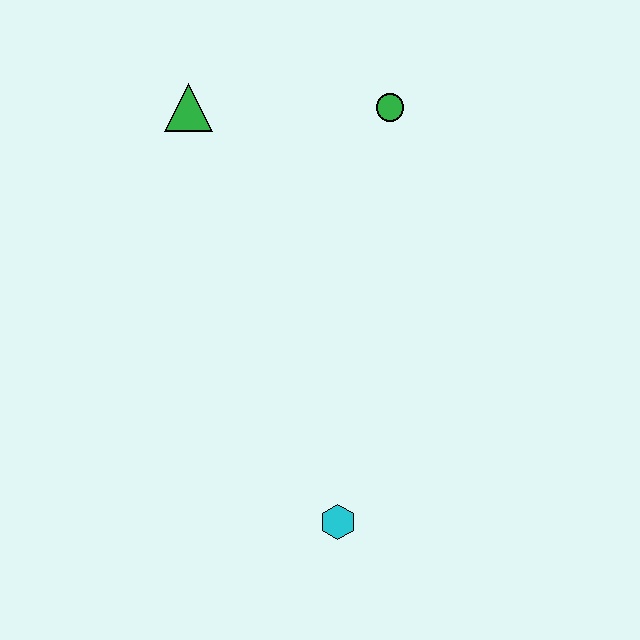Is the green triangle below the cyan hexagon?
No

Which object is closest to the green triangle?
The green circle is closest to the green triangle.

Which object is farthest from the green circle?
The cyan hexagon is farthest from the green circle.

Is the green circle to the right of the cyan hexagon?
Yes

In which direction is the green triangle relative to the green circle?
The green triangle is to the left of the green circle.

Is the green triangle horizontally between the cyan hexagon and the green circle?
No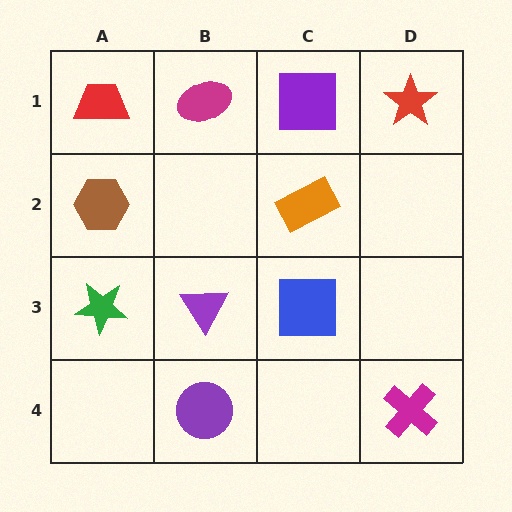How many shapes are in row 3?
3 shapes.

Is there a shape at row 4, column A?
No, that cell is empty.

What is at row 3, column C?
A blue square.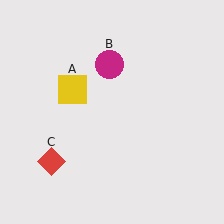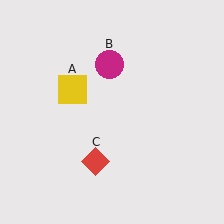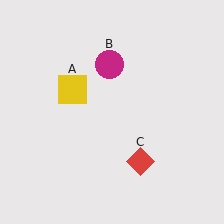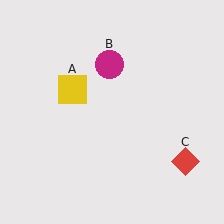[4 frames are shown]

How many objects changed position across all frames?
1 object changed position: red diamond (object C).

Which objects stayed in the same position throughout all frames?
Yellow square (object A) and magenta circle (object B) remained stationary.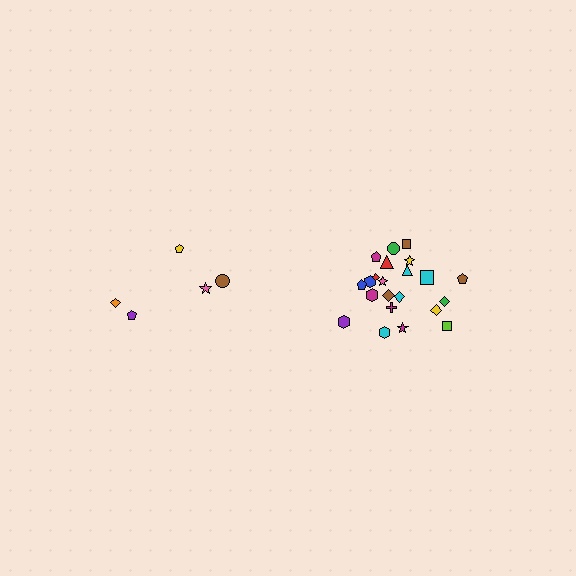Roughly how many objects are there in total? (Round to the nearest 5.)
Roughly 25 objects in total.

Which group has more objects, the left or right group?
The right group.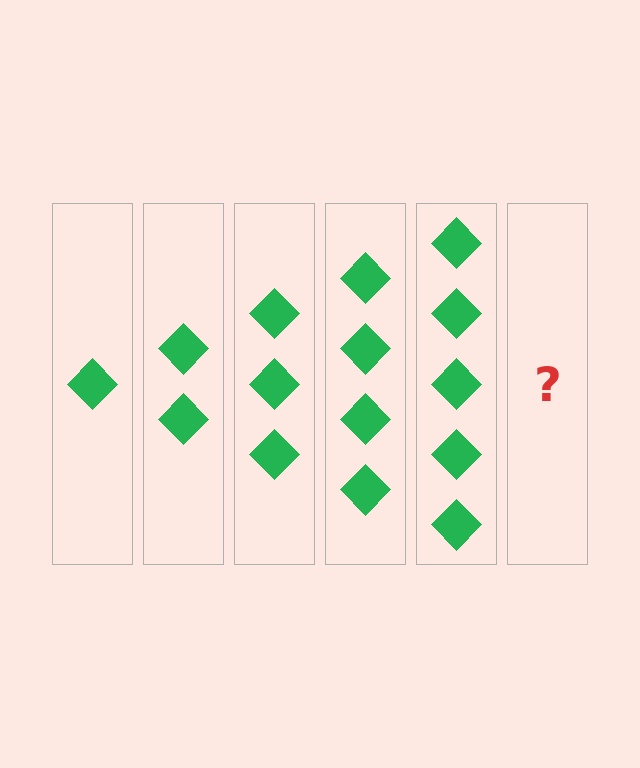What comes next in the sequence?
The next element should be 6 diamonds.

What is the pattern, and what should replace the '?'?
The pattern is that each step adds one more diamond. The '?' should be 6 diamonds.